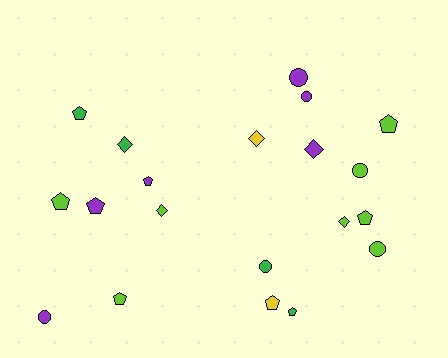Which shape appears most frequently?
Pentagon, with 9 objects.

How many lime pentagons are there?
There are 4 lime pentagons.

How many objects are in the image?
There are 20 objects.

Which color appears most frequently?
Lime, with 8 objects.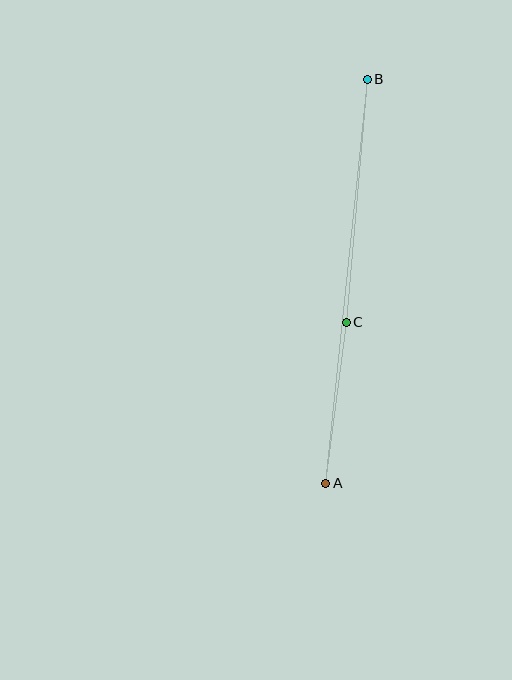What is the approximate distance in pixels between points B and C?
The distance between B and C is approximately 244 pixels.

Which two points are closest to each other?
Points A and C are closest to each other.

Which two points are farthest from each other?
Points A and B are farthest from each other.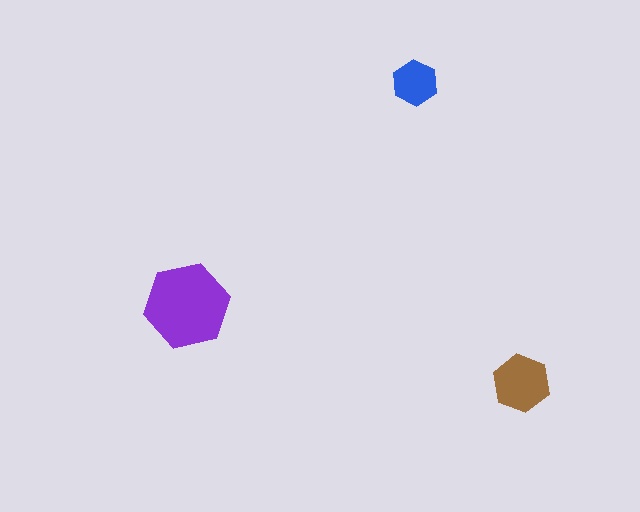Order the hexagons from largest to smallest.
the purple one, the brown one, the blue one.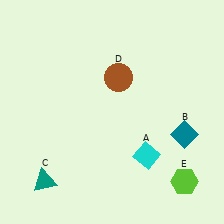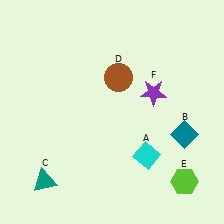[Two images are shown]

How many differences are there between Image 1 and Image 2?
There is 1 difference between the two images.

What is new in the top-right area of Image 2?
A purple star (F) was added in the top-right area of Image 2.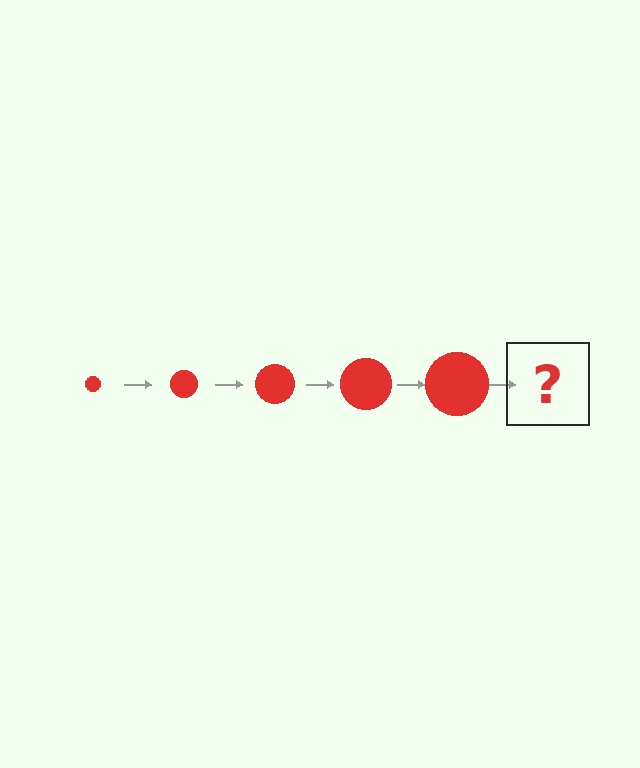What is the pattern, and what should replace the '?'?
The pattern is that the circle gets progressively larger each step. The '?' should be a red circle, larger than the previous one.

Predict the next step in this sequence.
The next step is a red circle, larger than the previous one.